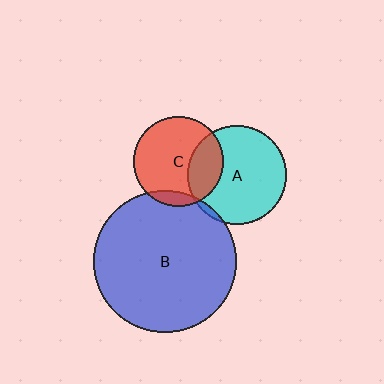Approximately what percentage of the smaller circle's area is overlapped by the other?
Approximately 25%.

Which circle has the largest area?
Circle B (blue).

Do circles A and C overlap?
Yes.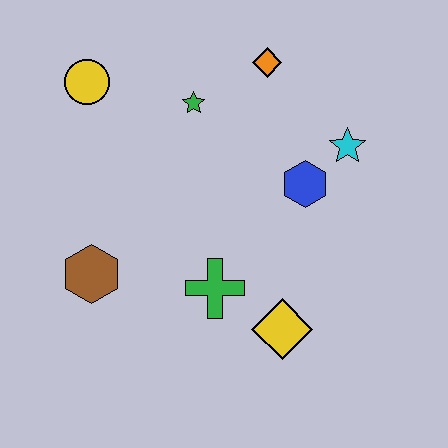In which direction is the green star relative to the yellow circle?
The green star is to the right of the yellow circle.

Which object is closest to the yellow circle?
The green star is closest to the yellow circle.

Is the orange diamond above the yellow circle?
Yes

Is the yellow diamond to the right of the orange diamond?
Yes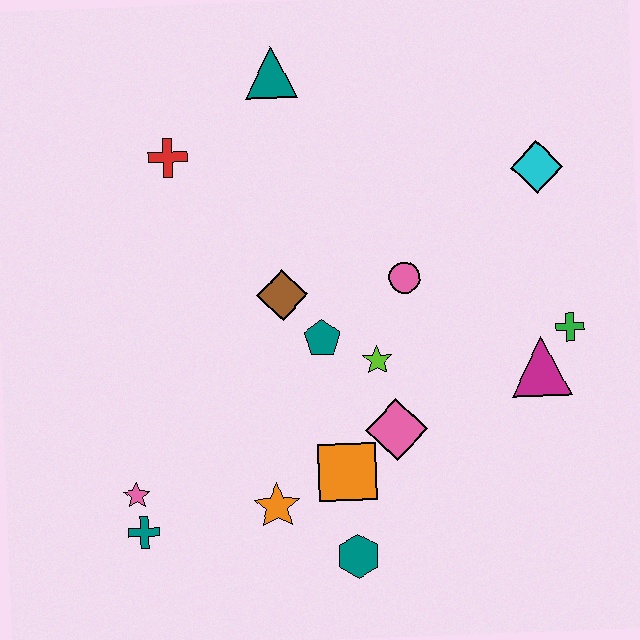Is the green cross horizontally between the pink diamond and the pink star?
No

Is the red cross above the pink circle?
Yes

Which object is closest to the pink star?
The teal cross is closest to the pink star.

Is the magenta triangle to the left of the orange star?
No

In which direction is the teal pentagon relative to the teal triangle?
The teal pentagon is below the teal triangle.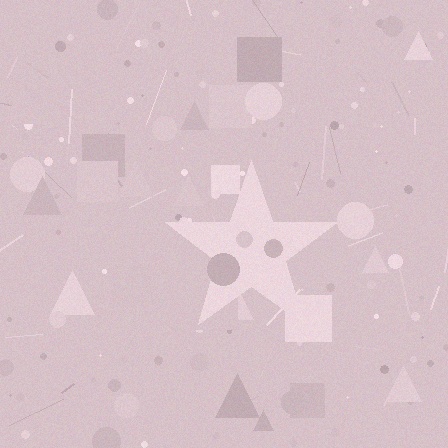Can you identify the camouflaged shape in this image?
The camouflaged shape is a star.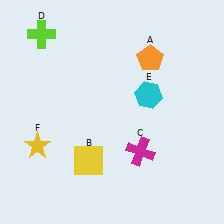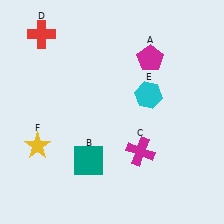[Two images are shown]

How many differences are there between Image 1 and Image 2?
There are 3 differences between the two images.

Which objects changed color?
A changed from orange to magenta. B changed from yellow to teal. D changed from lime to red.